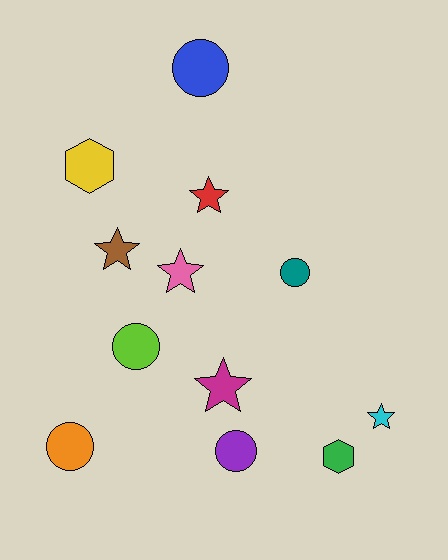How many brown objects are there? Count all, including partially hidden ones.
There is 1 brown object.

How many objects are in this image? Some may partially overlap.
There are 12 objects.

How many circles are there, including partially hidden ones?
There are 5 circles.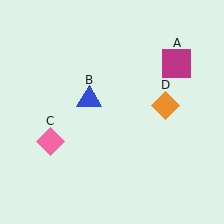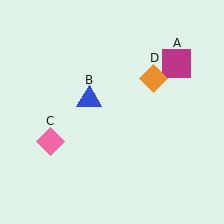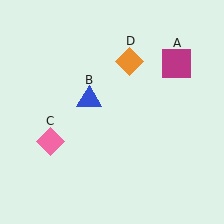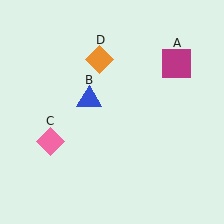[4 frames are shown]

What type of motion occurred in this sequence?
The orange diamond (object D) rotated counterclockwise around the center of the scene.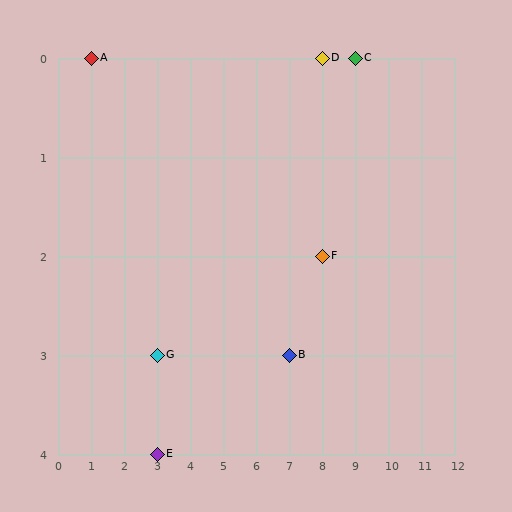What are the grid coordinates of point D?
Point D is at grid coordinates (8, 0).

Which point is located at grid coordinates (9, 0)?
Point C is at (9, 0).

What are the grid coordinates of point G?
Point G is at grid coordinates (3, 3).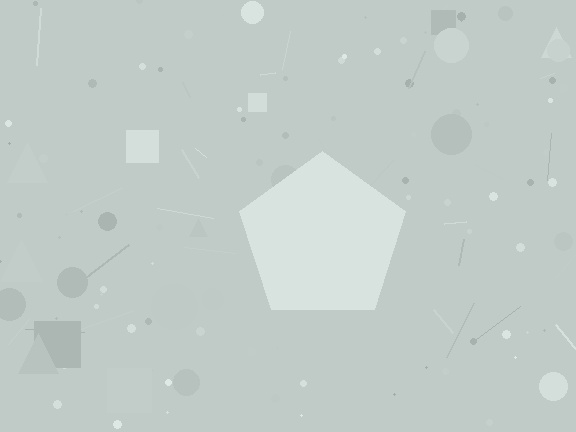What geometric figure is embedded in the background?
A pentagon is embedded in the background.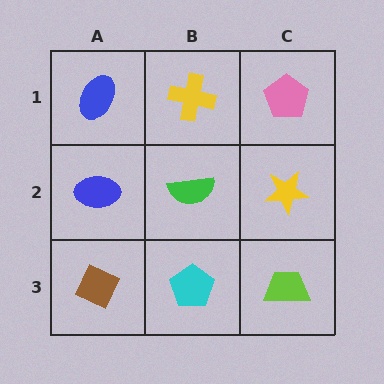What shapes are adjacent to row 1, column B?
A green semicircle (row 2, column B), a blue ellipse (row 1, column A), a pink pentagon (row 1, column C).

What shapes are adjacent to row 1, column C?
A yellow star (row 2, column C), a yellow cross (row 1, column B).